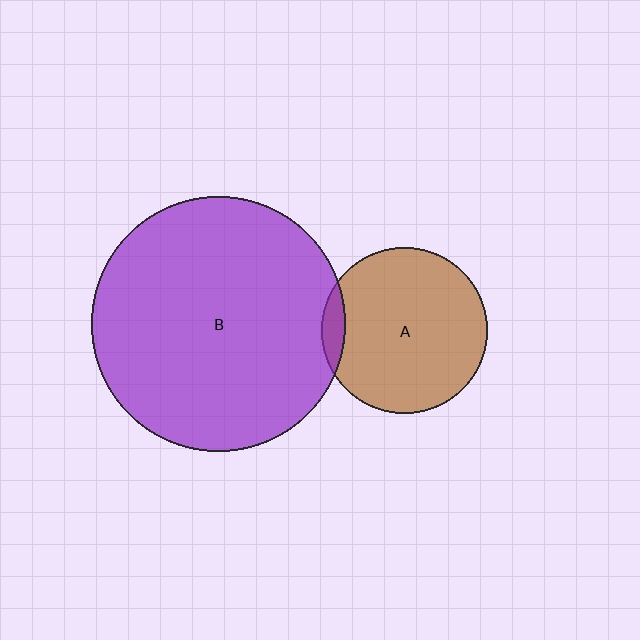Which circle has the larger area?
Circle B (purple).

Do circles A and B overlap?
Yes.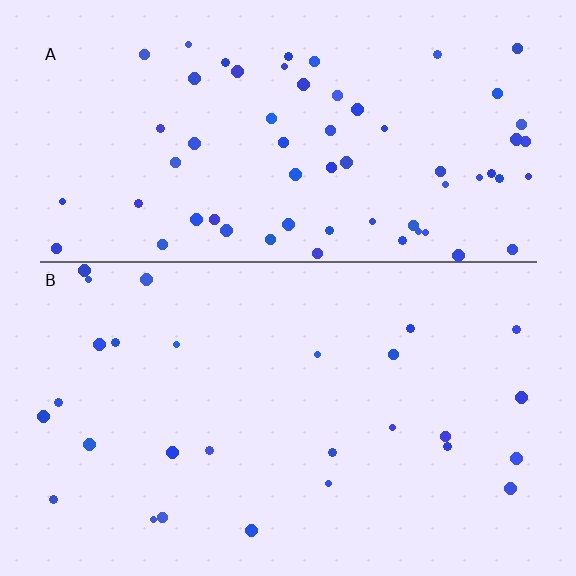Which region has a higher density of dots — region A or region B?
A (the top).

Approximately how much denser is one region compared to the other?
Approximately 2.4× — region A over region B.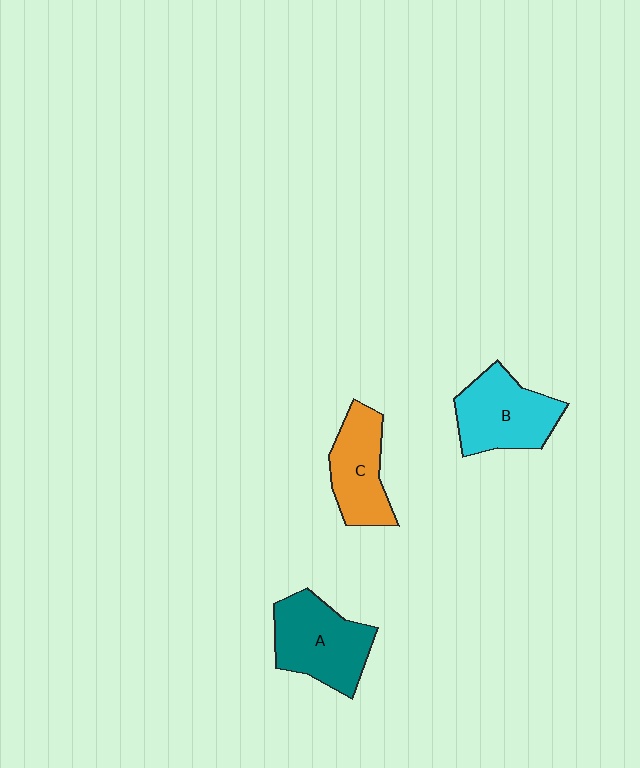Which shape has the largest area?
Shape A (teal).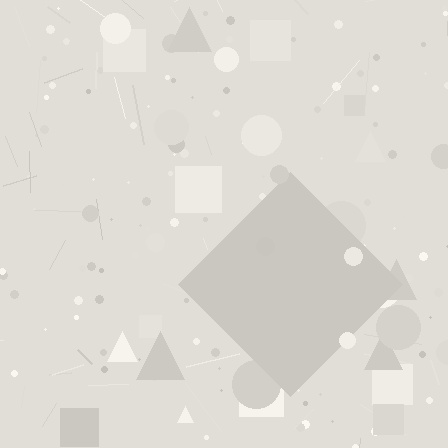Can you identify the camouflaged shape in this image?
The camouflaged shape is a diamond.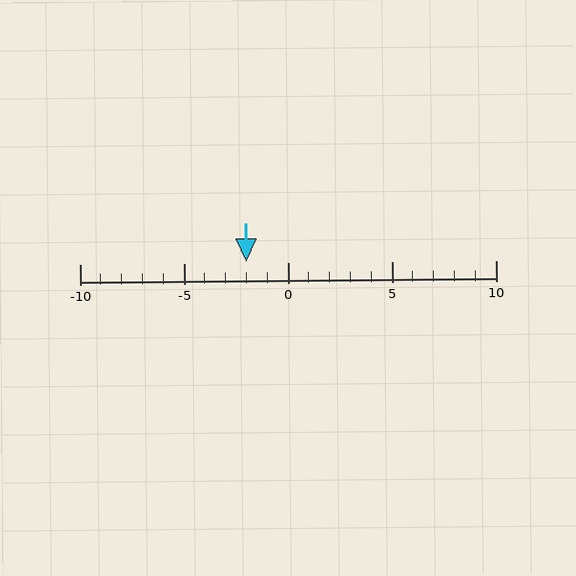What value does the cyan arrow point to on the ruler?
The cyan arrow points to approximately -2.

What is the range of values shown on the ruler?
The ruler shows values from -10 to 10.